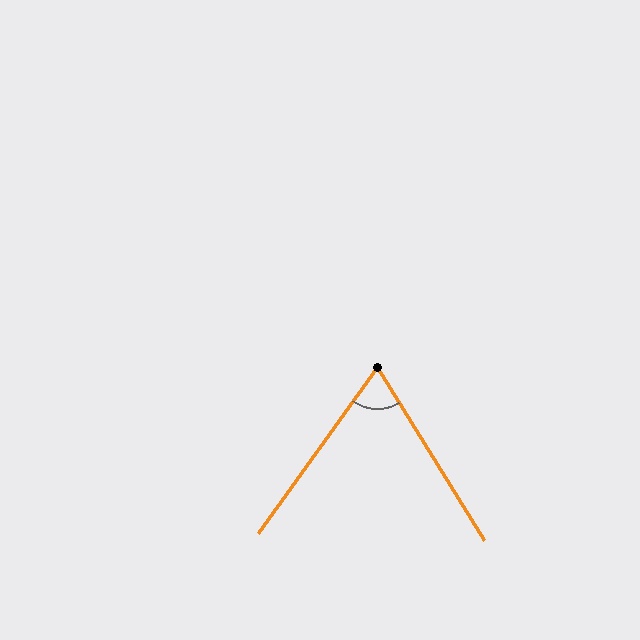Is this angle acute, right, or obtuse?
It is acute.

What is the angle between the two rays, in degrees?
Approximately 67 degrees.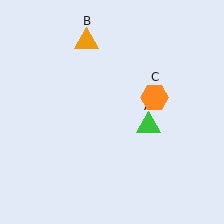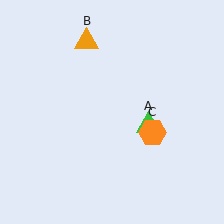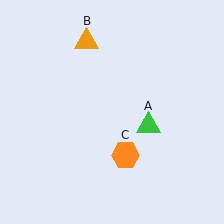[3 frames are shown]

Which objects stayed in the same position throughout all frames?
Green triangle (object A) and orange triangle (object B) remained stationary.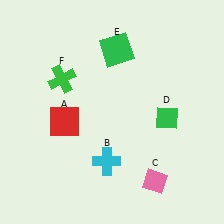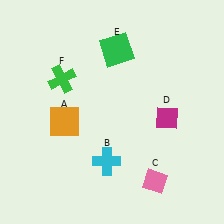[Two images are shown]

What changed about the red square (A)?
In Image 1, A is red. In Image 2, it changed to orange.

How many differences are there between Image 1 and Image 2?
There are 2 differences between the two images.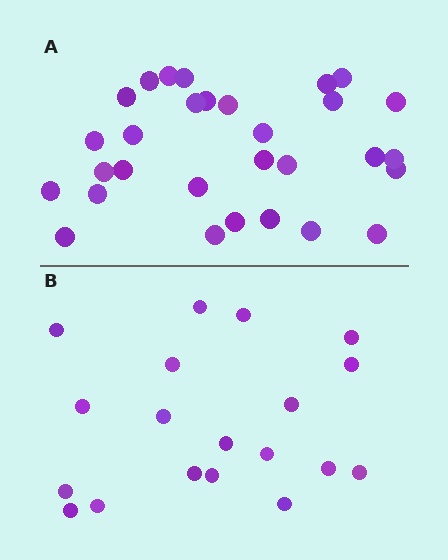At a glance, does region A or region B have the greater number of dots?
Region A (the top region) has more dots.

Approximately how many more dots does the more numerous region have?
Region A has roughly 12 or so more dots than region B.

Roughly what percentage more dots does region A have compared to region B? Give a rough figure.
About 60% more.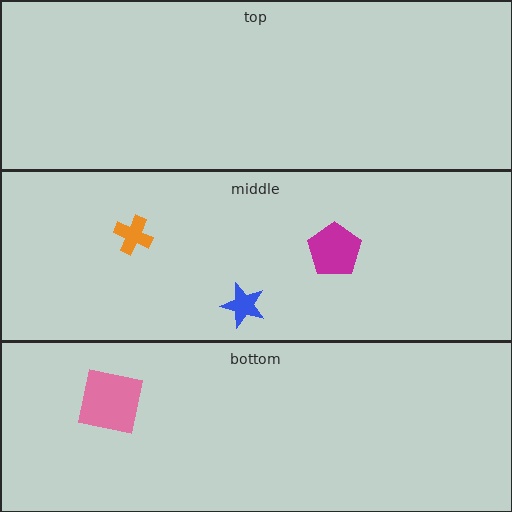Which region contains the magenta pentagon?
The middle region.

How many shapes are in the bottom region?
1.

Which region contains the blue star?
The middle region.